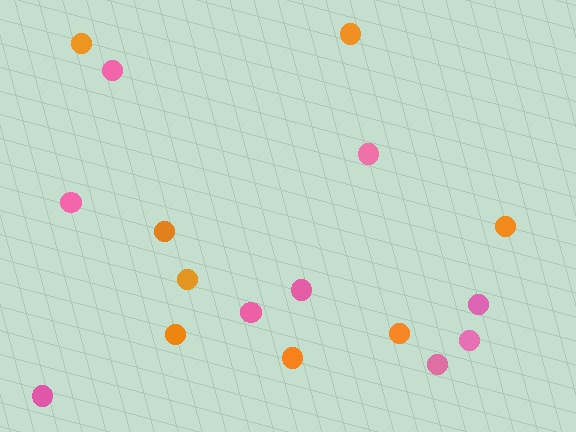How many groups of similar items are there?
There are 2 groups: one group of pink circles (9) and one group of orange circles (8).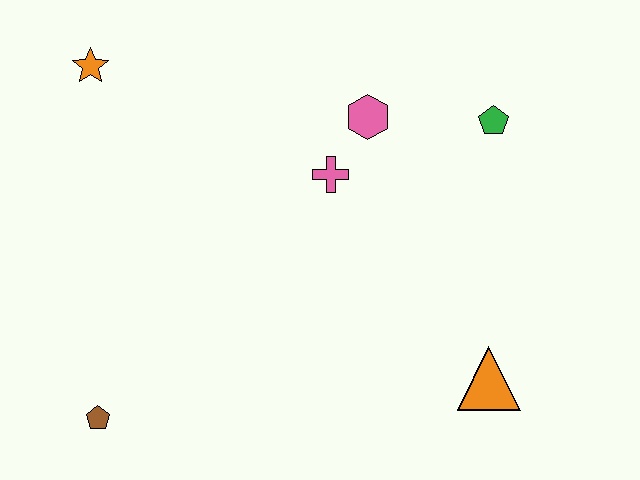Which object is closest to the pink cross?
The pink hexagon is closest to the pink cross.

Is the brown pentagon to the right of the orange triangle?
No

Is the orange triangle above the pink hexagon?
No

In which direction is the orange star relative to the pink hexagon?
The orange star is to the left of the pink hexagon.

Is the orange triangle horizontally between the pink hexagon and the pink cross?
No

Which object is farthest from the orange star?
The orange triangle is farthest from the orange star.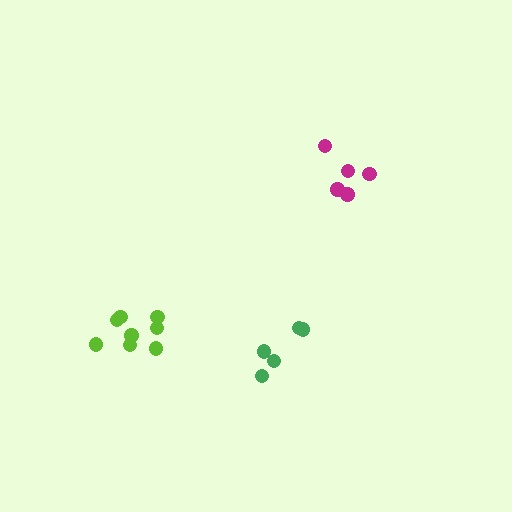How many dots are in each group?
Group 1: 5 dots, Group 2: 5 dots, Group 3: 8 dots (18 total).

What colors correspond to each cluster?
The clusters are colored: magenta, green, lime.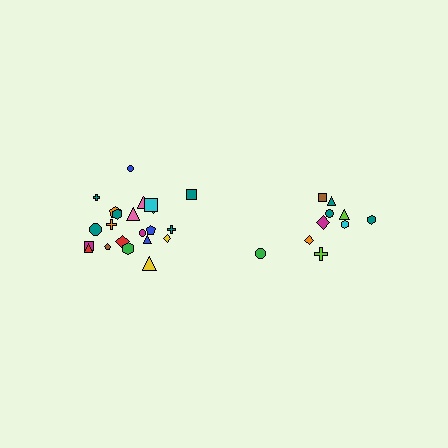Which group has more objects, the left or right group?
The left group.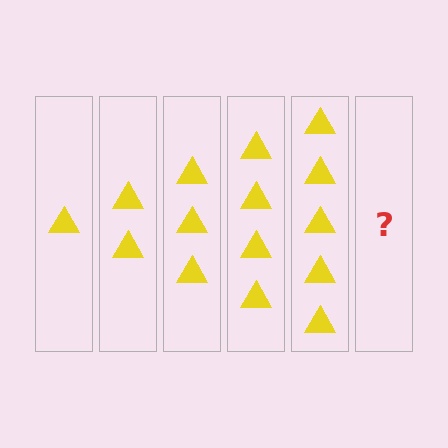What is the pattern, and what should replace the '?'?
The pattern is that each step adds one more triangle. The '?' should be 6 triangles.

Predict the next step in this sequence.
The next step is 6 triangles.